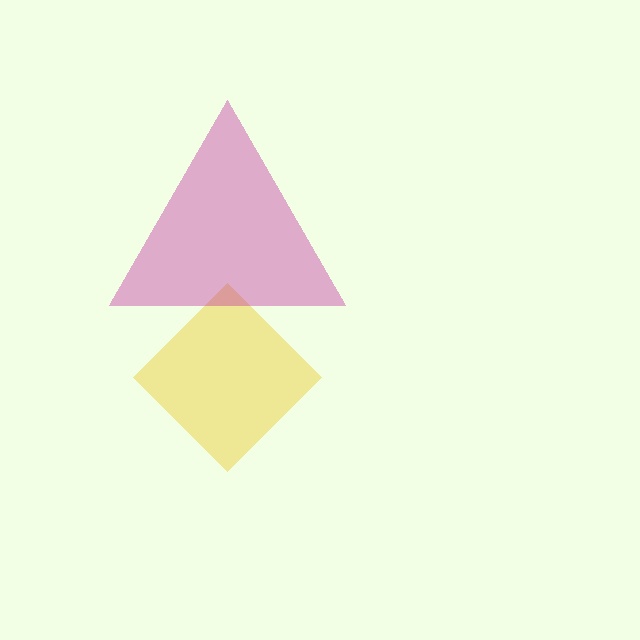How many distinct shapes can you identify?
There are 2 distinct shapes: a yellow diamond, a magenta triangle.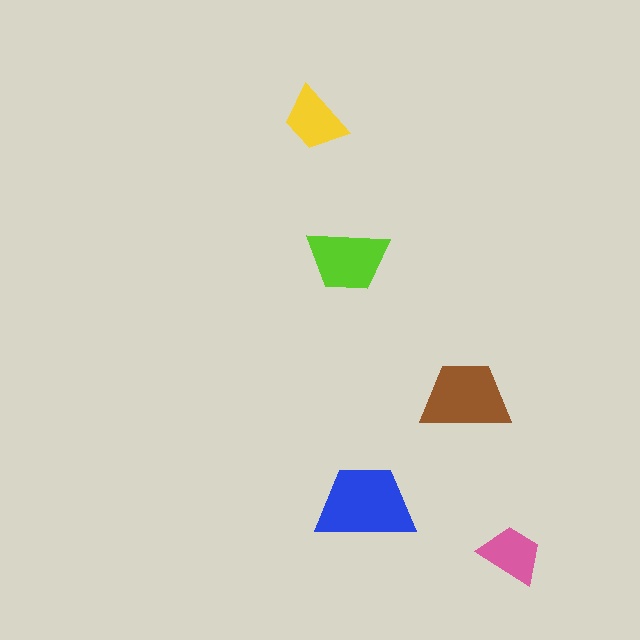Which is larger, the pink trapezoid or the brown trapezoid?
The brown one.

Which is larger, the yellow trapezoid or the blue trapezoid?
The blue one.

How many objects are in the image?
There are 5 objects in the image.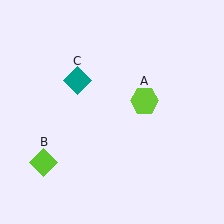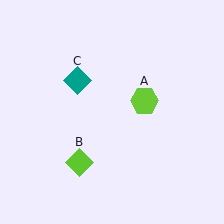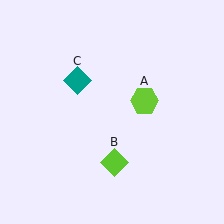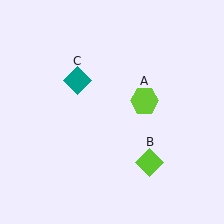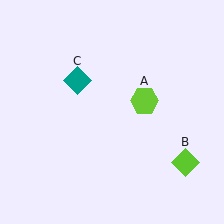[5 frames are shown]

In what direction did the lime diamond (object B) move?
The lime diamond (object B) moved right.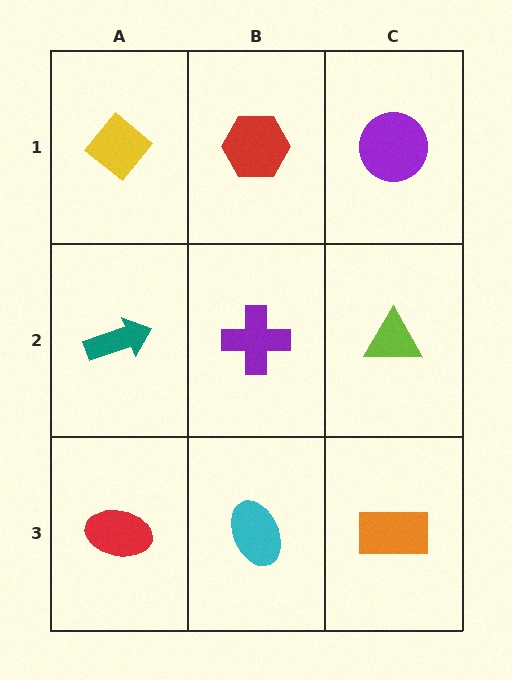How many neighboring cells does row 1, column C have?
2.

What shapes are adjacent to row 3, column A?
A teal arrow (row 2, column A), a cyan ellipse (row 3, column B).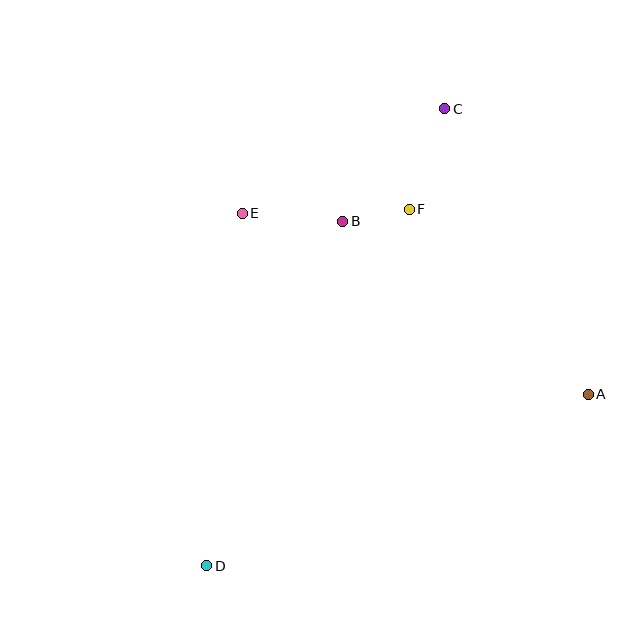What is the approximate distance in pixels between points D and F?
The distance between D and F is approximately 410 pixels.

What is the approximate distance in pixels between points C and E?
The distance between C and E is approximately 228 pixels.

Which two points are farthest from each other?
Points C and D are farthest from each other.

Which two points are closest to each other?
Points B and F are closest to each other.